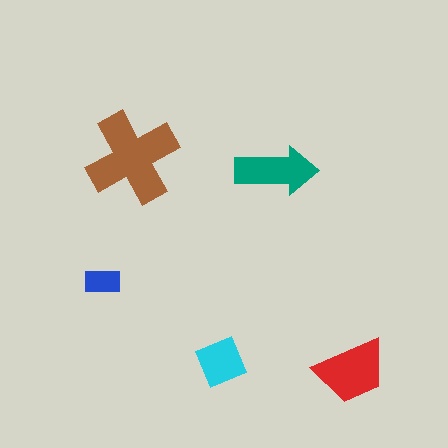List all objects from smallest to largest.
The blue rectangle, the cyan square, the teal arrow, the red trapezoid, the brown cross.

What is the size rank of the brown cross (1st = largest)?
1st.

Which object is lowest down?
The red trapezoid is bottommost.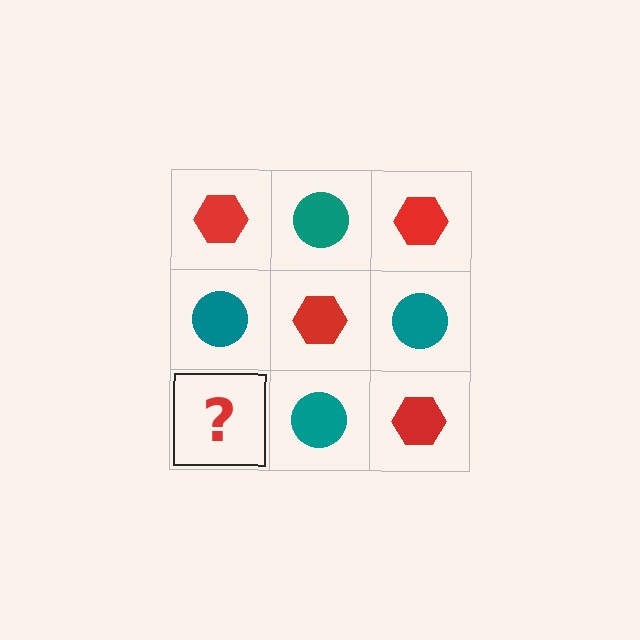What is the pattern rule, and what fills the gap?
The rule is that it alternates red hexagon and teal circle in a checkerboard pattern. The gap should be filled with a red hexagon.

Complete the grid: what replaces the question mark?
The question mark should be replaced with a red hexagon.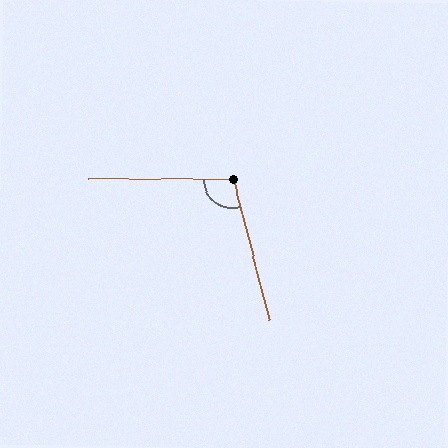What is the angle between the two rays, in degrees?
Approximately 104 degrees.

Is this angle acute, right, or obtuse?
It is obtuse.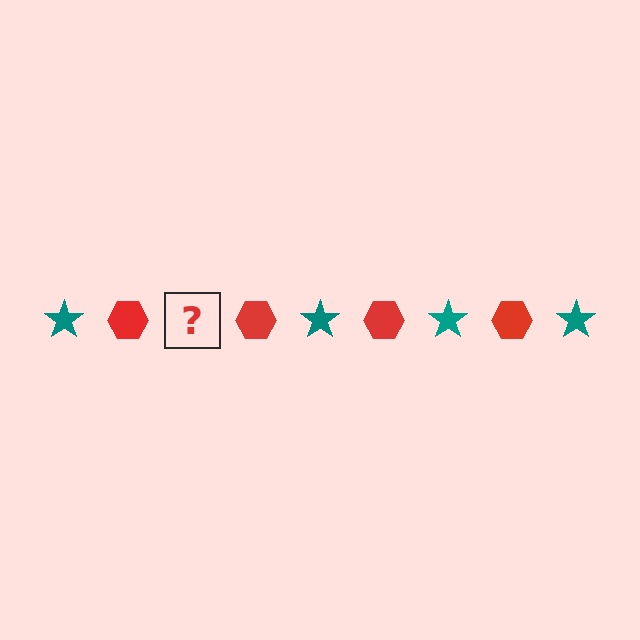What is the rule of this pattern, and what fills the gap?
The rule is that the pattern alternates between teal star and red hexagon. The gap should be filled with a teal star.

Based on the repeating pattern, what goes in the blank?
The blank should be a teal star.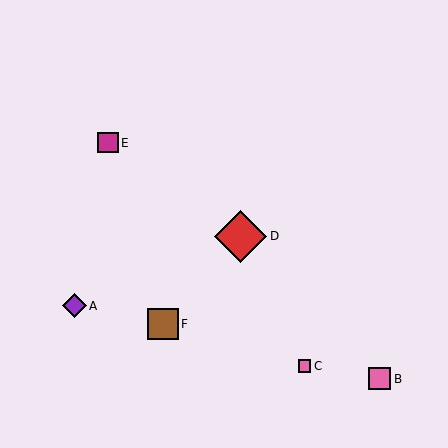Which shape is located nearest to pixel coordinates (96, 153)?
The magenta square (labeled E) at (108, 143) is nearest to that location.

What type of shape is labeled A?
Shape A is a purple diamond.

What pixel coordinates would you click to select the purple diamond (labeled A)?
Click at (75, 306) to select the purple diamond A.